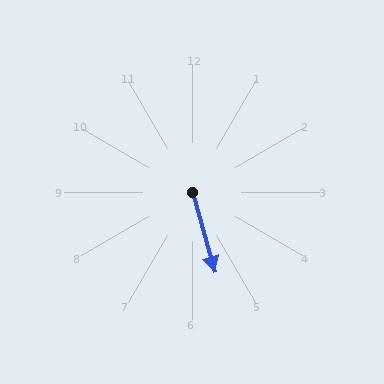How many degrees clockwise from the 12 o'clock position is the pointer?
Approximately 164 degrees.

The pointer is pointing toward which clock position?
Roughly 5 o'clock.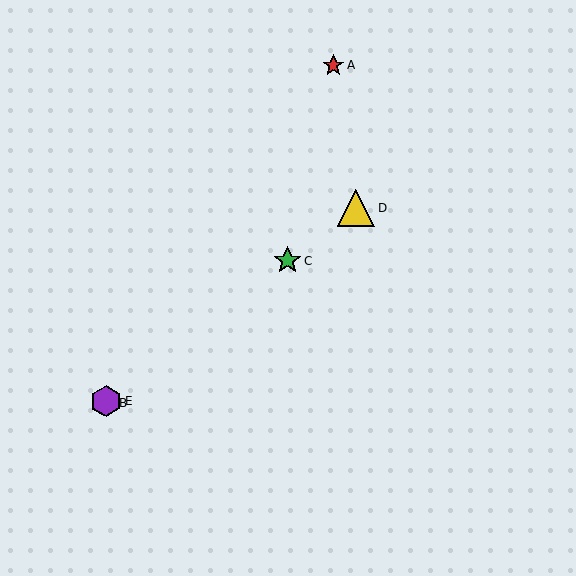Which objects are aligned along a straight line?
Objects B, C, D, E are aligned along a straight line.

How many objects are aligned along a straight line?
4 objects (B, C, D, E) are aligned along a straight line.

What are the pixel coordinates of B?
Object B is at (103, 403).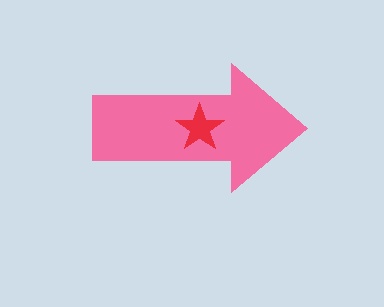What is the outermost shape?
The pink arrow.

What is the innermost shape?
The red star.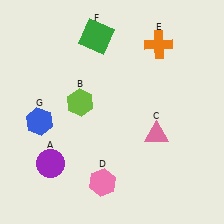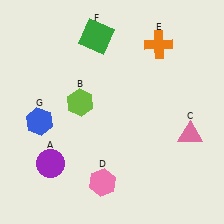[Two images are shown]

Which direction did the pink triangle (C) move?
The pink triangle (C) moved right.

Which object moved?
The pink triangle (C) moved right.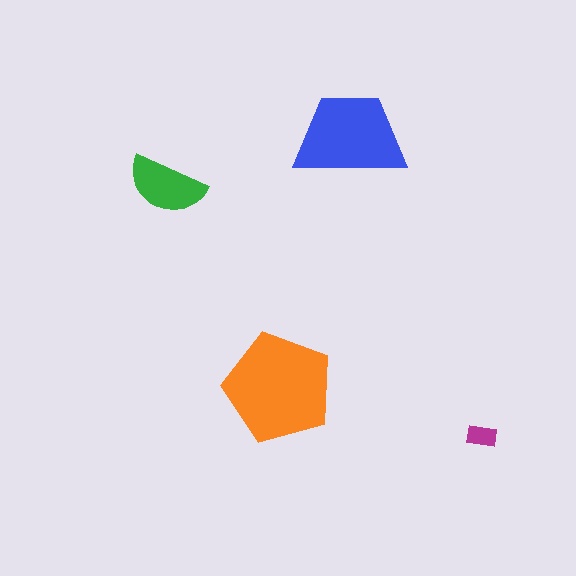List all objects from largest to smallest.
The orange pentagon, the blue trapezoid, the green semicircle, the magenta rectangle.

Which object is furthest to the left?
The green semicircle is leftmost.